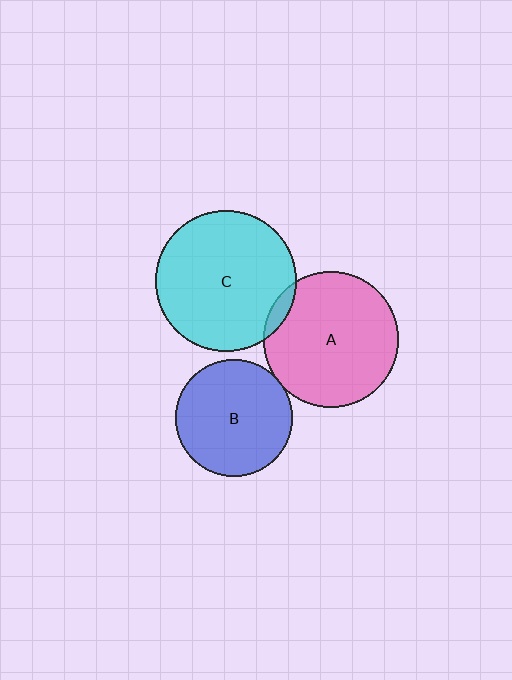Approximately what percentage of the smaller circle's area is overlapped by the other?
Approximately 5%.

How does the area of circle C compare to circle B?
Approximately 1.5 times.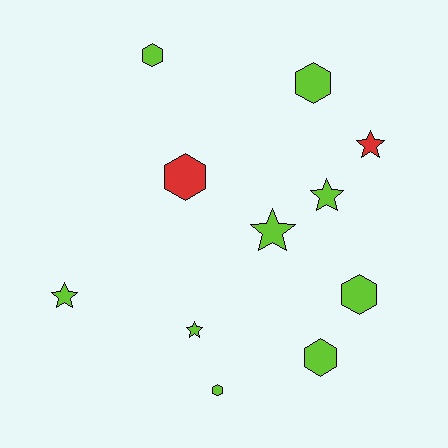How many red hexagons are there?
There is 1 red hexagon.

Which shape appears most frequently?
Hexagon, with 6 objects.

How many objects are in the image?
There are 11 objects.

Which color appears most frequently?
Lime, with 9 objects.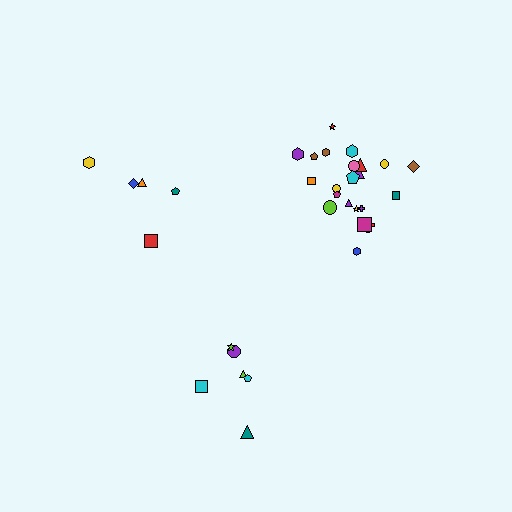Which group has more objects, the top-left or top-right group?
The top-right group.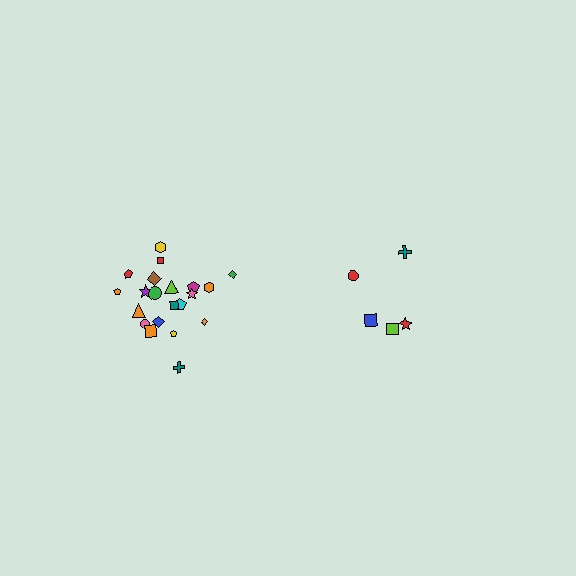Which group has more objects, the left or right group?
The left group.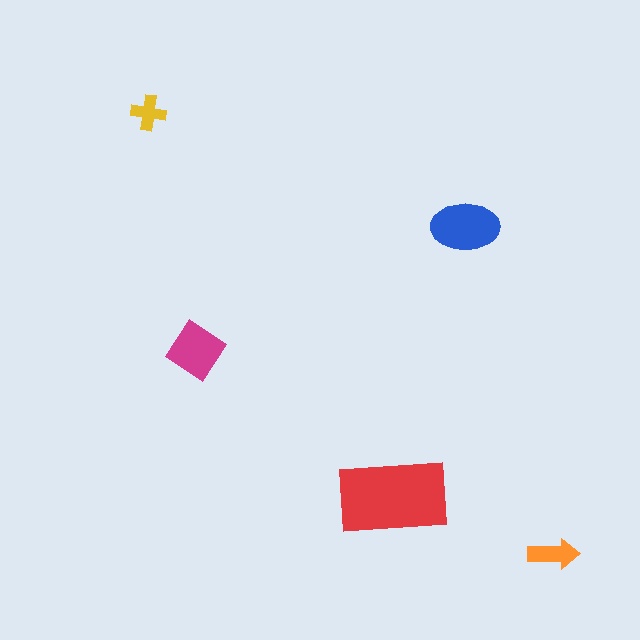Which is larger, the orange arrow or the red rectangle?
The red rectangle.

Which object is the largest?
The red rectangle.